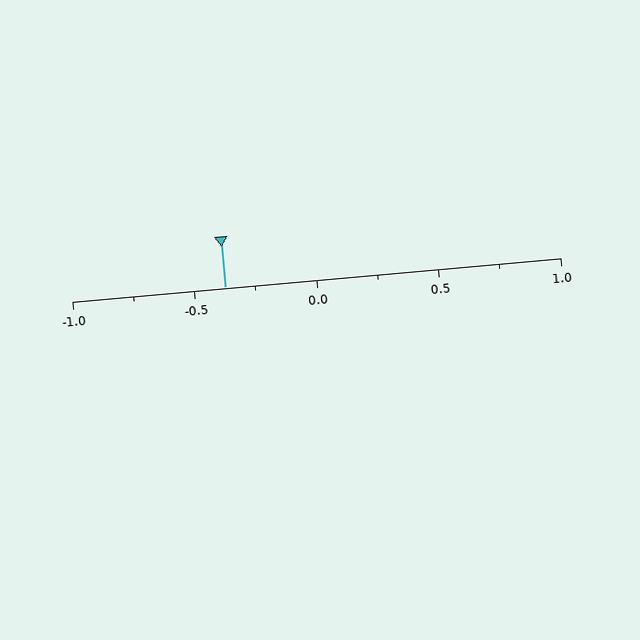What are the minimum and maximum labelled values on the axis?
The axis runs from -1.0 to 1.0.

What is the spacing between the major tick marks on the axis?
The major ticks are spaced 0.5 apart.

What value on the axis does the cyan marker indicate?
The marker indicates approximately -0.38.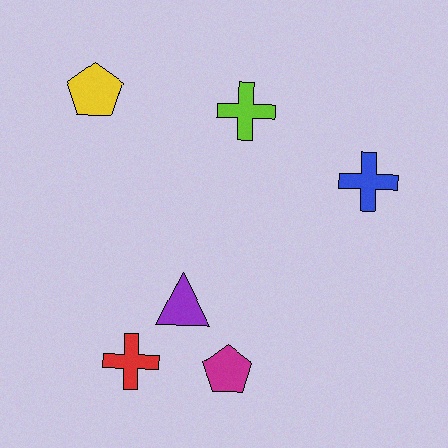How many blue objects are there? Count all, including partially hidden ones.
There is 1 blue object.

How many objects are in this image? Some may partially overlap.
There are 6 objects.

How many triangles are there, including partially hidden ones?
There is 1 triangle.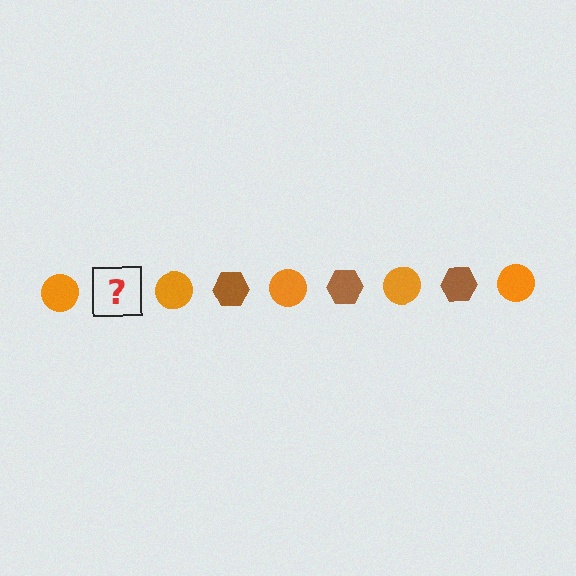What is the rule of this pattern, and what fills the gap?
The rule is that the pattern alternates between orange circle and brown hexagon. The gap should be filled with a brown hexagon.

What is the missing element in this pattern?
The missing element is a brown hexagon.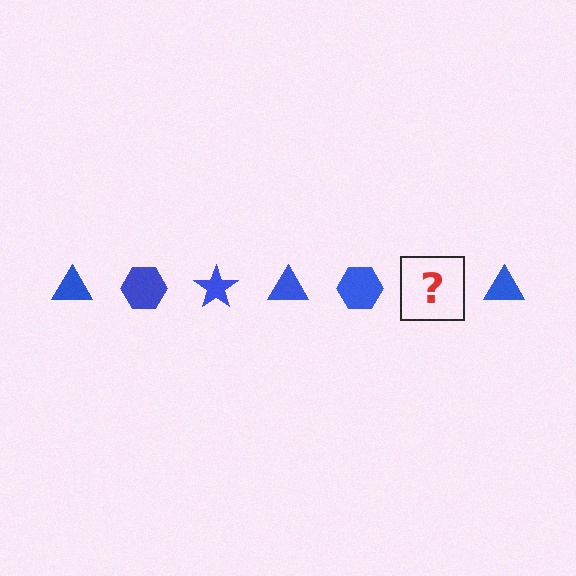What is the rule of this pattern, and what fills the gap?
The rule is that the pattern cycles through triangle, hexagon, star shapes in blue. The gap should be filled with a blue star.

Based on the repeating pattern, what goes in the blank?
The blank should be a blue star.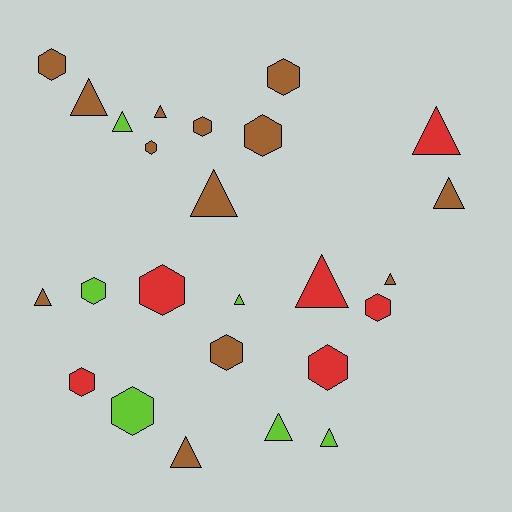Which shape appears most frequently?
Triangle, with 13 objects.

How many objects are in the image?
There are 25 objects.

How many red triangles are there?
There are 2 red triangles.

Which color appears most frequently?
Brown, with 13 objects.